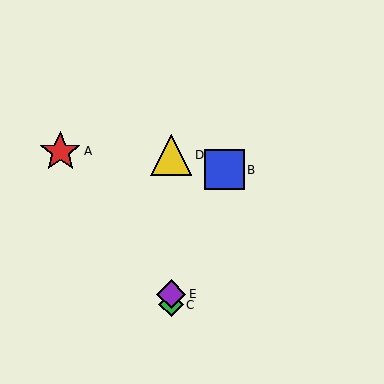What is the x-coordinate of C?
Object C is at x≈171.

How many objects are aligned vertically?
3 objects (C, D, E) are aligned vertically.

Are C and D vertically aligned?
Yes, both are at x≈171.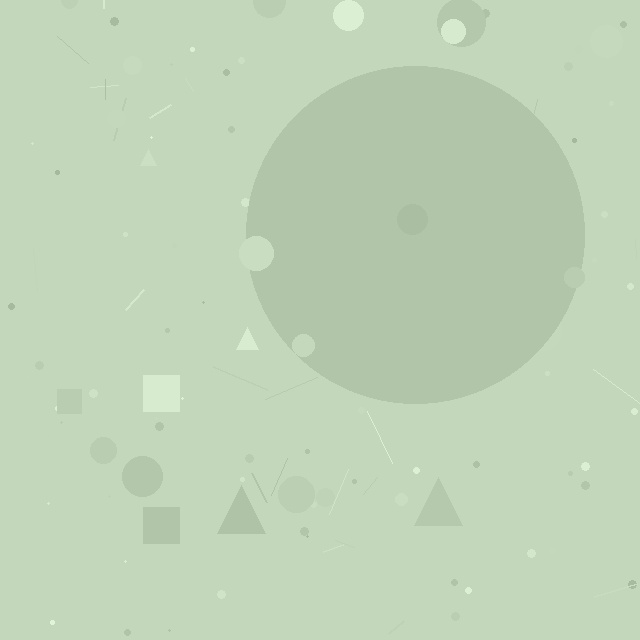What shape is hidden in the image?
A circle is hidden in the image.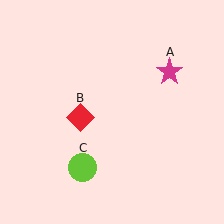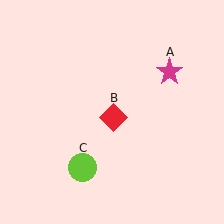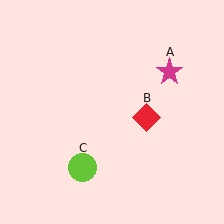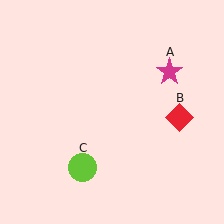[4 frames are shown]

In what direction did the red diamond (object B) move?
The red diamond (object B) moved right.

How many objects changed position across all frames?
1 object changed position: red diamond (object B).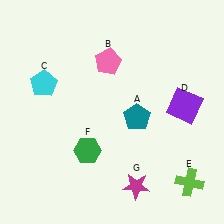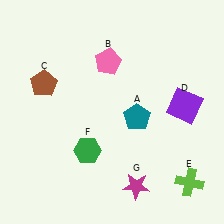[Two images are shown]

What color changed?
The pentagon (C) changed from cyan in Image 1 to brown in Image 2.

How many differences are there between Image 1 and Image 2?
There is 1 difference between the two images.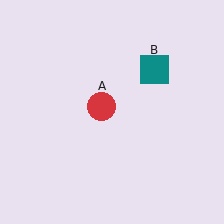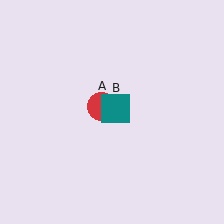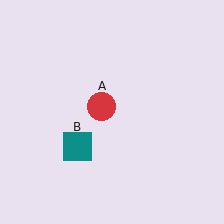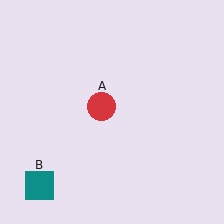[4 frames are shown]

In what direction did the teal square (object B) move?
The teal square (object B) moved down and to the left.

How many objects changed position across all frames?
1 object changed position: teal square (object B).